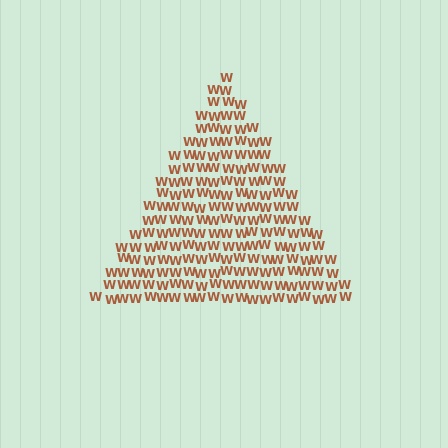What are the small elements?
The small elements are letter W's.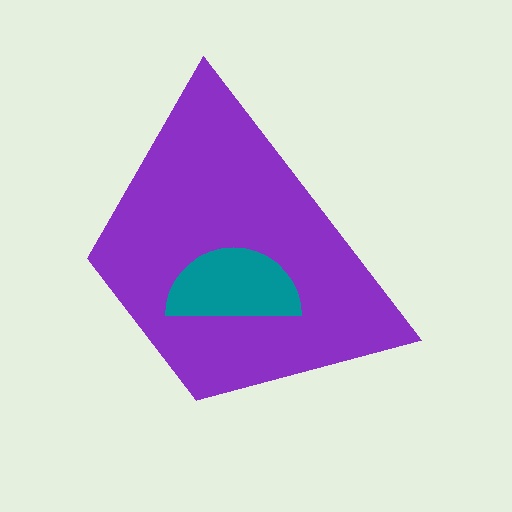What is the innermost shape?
The teal semicircle.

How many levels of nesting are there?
2.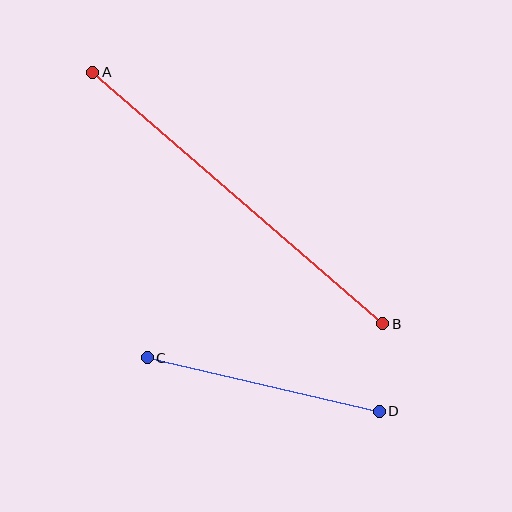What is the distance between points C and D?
The distance is approximately 238 pixels.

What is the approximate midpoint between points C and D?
The midpoint is at approximately (263, 384) pixels.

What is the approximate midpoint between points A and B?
The midpoint is at approximately (238, 198) pixels.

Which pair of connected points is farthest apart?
Points A and B are farthest apart.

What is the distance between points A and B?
The distance is approximately 384 pixels.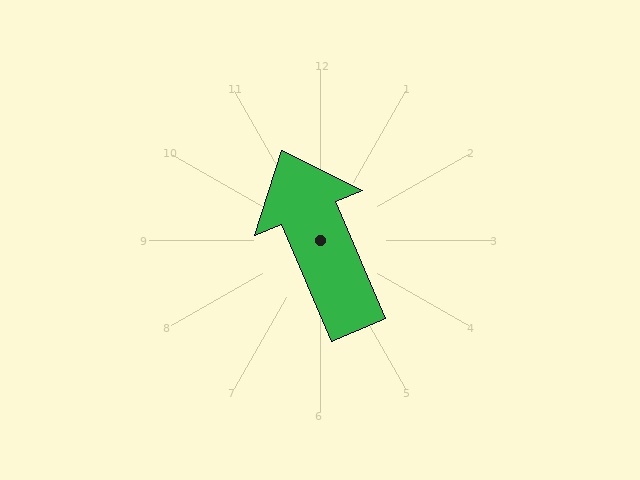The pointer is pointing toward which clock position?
Roughly 11 o'clock.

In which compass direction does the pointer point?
Northwest.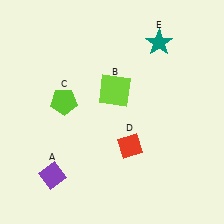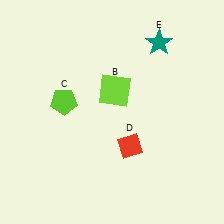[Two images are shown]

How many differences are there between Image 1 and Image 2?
There is 1 difference between the two images.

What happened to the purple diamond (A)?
The purple diamond (A) was removed in Image 2. It was in the bottom-left area of Image 1.